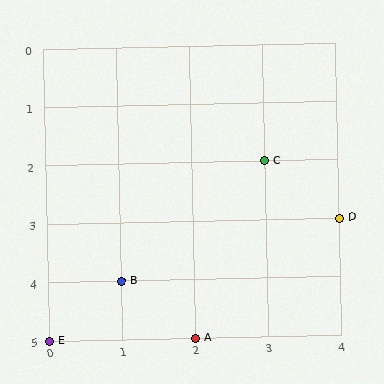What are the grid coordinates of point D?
Point D is at grid coordinates (4, 3).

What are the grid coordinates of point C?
Point C is at grid coordinates (3, 2).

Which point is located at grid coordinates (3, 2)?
Point C is at (3, 2).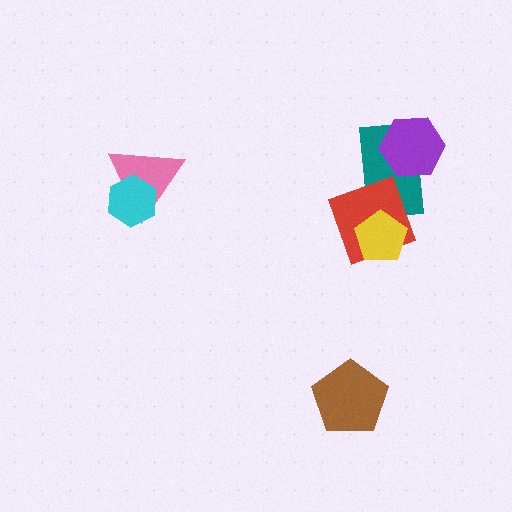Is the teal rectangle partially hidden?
Yes, it is partially covered by another shape.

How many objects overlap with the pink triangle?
1 object overlaps with the pink triangle.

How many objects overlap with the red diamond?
2 objects overlap with the red diamond.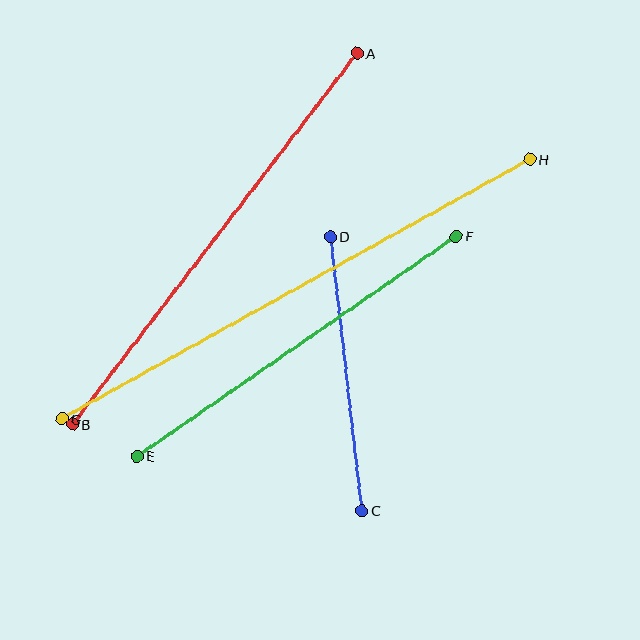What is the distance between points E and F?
The distance is approximately 388 pixels.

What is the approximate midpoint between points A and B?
The midpoint is at approximately (215, 239) pixels.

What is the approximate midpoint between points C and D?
The midpoint is at approximately (346, 374) pixels.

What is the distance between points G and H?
The distance is approximately 535 pixels.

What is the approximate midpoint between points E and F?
The midpoint is at approximately (297, 346) pixels.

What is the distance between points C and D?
The distance is approximately 276 pixels.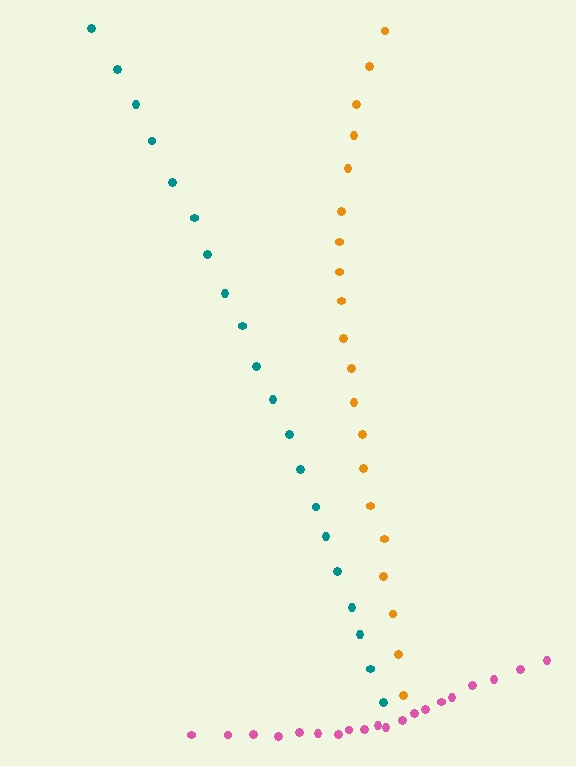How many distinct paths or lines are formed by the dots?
There are 3 distinct paths.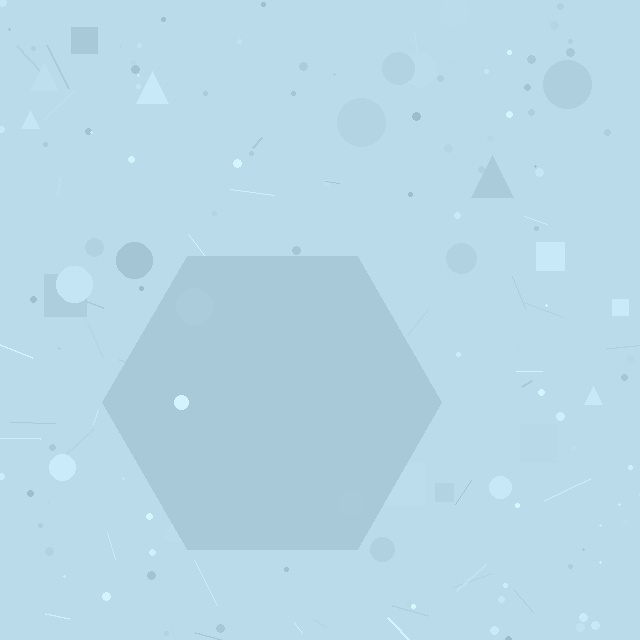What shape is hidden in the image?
A hexagon is hidden in the image.